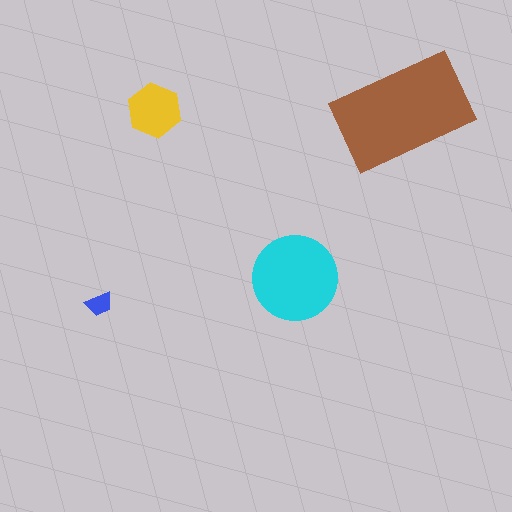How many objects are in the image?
There are 4 objects in the image.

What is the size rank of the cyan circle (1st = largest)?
2nd.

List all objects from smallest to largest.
The blue trapezoid, the yellow hexagon, the cyan circle, the brown rectangle.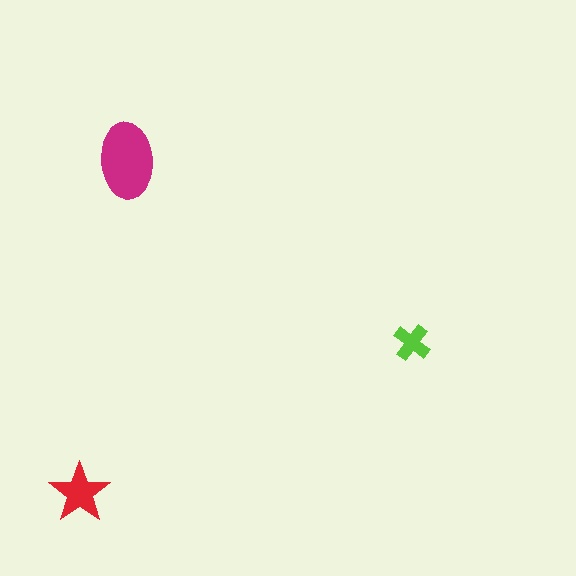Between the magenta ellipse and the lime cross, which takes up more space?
The magenta ellipse.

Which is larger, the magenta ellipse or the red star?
The magenta ellipse.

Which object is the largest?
The magenta ellipse.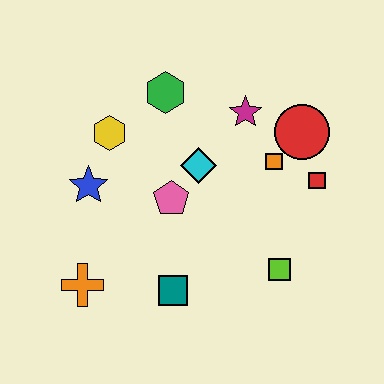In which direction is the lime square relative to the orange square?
The lime square is below the orange square.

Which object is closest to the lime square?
The red square is closest to the lime square.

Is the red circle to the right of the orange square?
Yes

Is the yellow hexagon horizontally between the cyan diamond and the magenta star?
No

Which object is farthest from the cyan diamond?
The orange cross is farthest from the cyan diamond.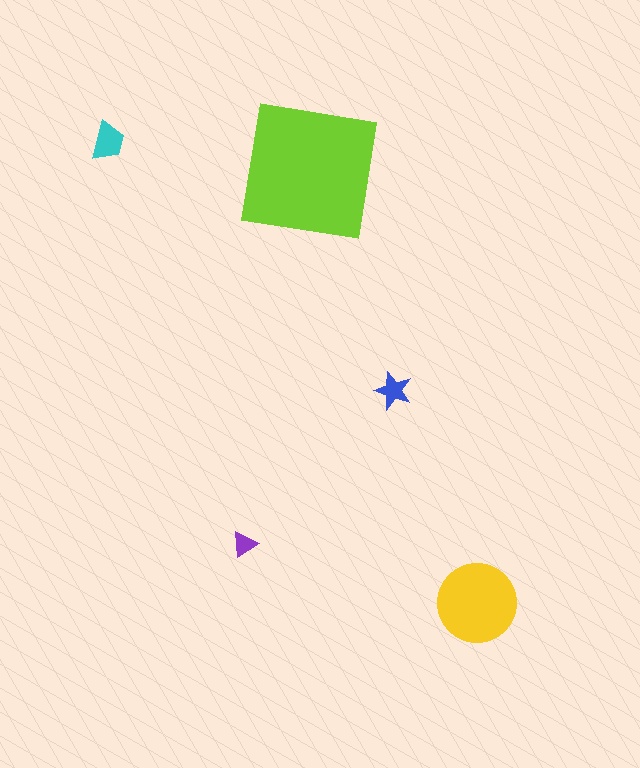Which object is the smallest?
The purple triangle.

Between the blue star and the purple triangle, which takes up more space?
The blue star.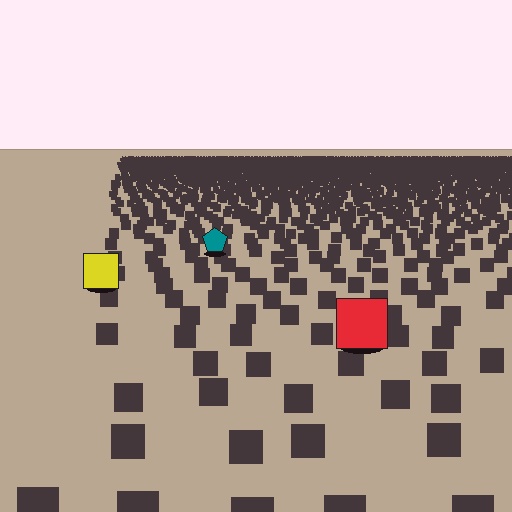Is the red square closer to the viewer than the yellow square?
Yes. The red square is closer — you can tell from the texture gradient: the ground texture is coarser near it.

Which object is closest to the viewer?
The red square is closest. The texture marks near it are larger and more spread out.